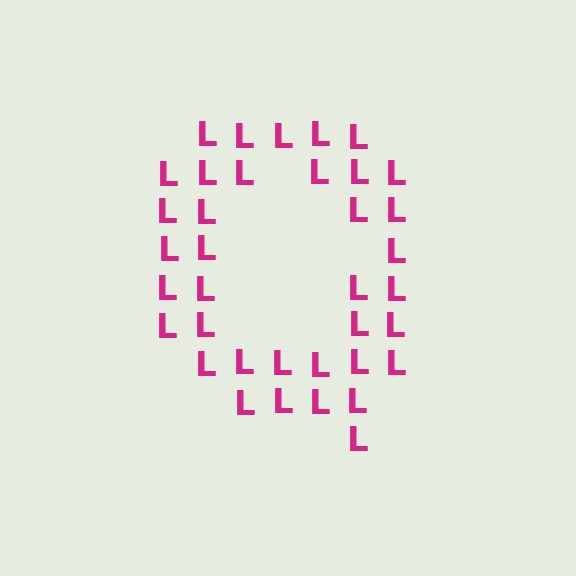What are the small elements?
The small elements are letter L's.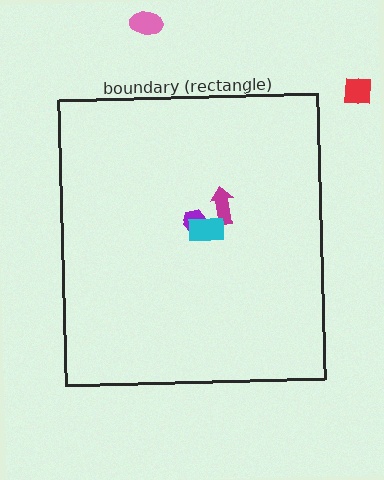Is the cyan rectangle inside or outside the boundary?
Inside.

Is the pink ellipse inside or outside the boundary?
Outside.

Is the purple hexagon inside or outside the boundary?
Inside.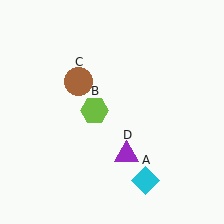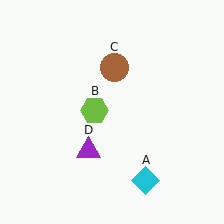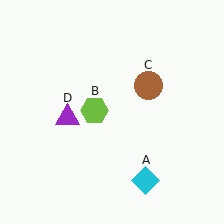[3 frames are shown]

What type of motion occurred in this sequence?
The brown circle (object C), purple triangle (object D) rotated clockwise around the center of the scene.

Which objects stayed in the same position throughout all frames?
Cyan diamond (object A) and lime hexagon (object B) remained stationary.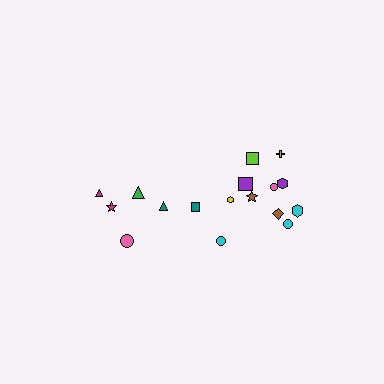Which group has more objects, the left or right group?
The right group.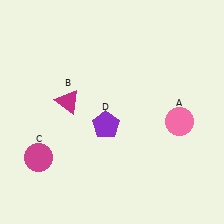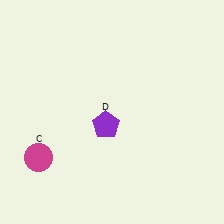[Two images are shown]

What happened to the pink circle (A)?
The pink circle (A) was removed in Image 2. It was in the bottom-right area of Image 1.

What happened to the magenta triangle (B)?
The magenta triangle (B) was removed in Image 2. It was in the top-left area of Image 1.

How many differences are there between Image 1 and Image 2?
There are 2 differences between the two images.